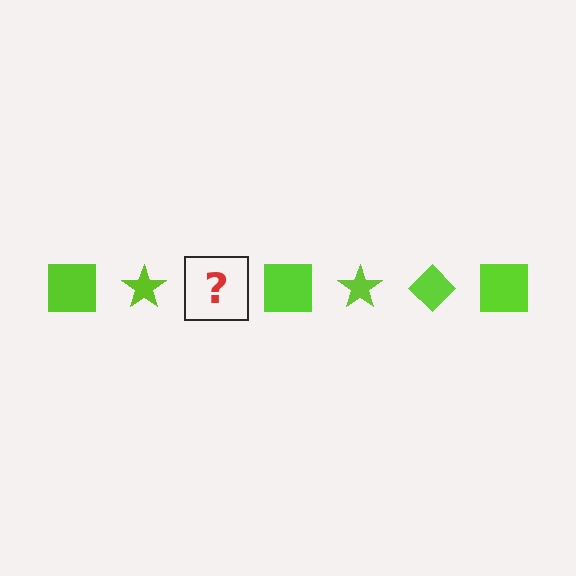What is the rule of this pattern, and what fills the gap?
The rule is that the pattern cycles through square, star, diamond shapes in lime. The gap should be filled with a lime diamond.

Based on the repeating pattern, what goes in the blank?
The blank should be a lime diamond.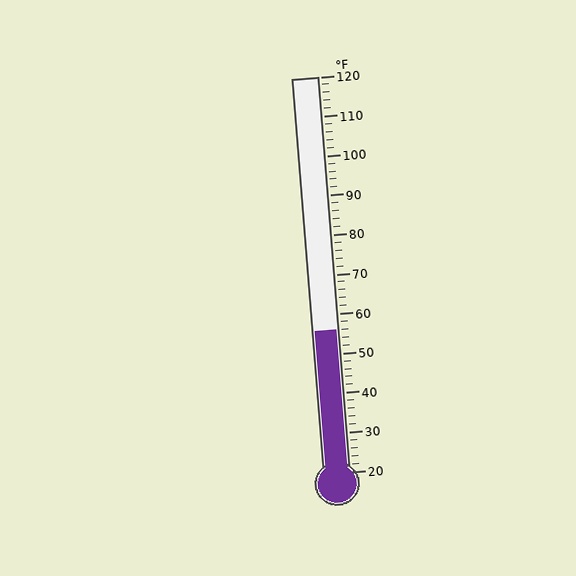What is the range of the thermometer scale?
The thermometer scale ranges from 20°F to 120°F.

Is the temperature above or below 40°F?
The temperature is above 40°F.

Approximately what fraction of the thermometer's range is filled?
The thermometer is filled to approximately 35% of its range.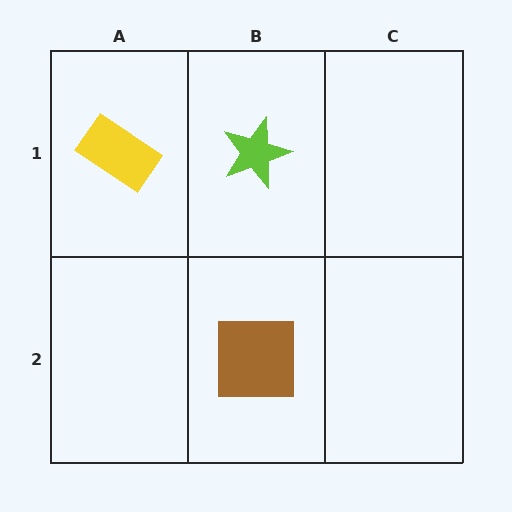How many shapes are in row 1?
2 shapes.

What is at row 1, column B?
A lime star.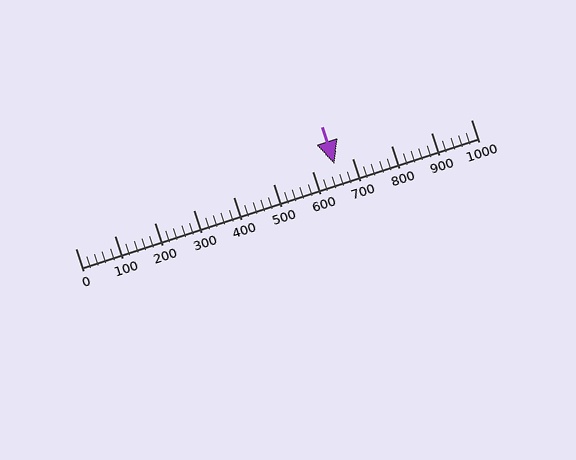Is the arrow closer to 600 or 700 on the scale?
The arrow is closer to 700.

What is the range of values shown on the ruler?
The ruler shows values from 0 to 1000.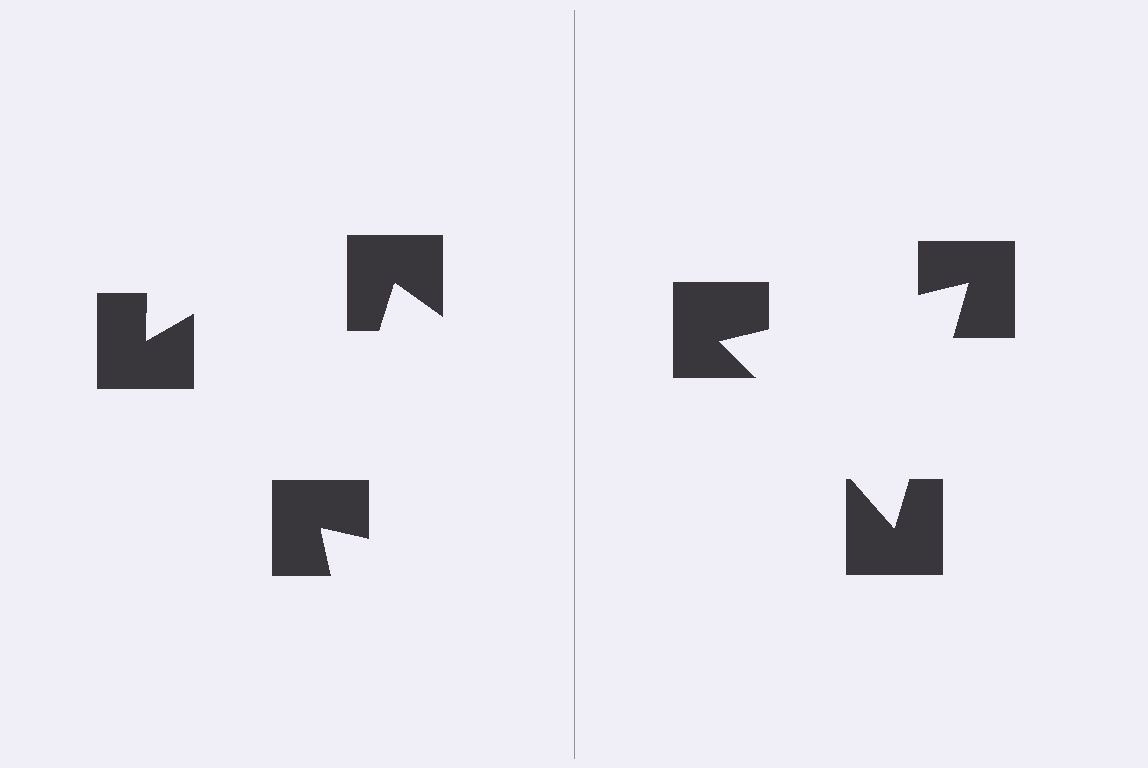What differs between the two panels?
The notched squares are positioned identically on both sides; only the wedge orientations differ. On the right they align to a triangle; on the left they are misaligned.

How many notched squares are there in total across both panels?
6 — 3 on each side.